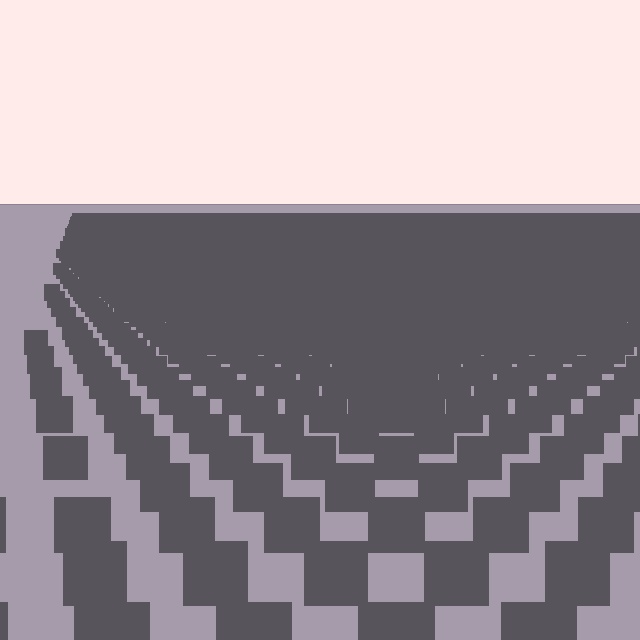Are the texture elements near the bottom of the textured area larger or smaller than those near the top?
Larger. Near the bottom, elements are closer to the viewer and appear at a bigger on-screen size.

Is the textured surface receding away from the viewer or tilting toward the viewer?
The surface is receding away from the viewer. Texture elements get smaller and denser toward the top.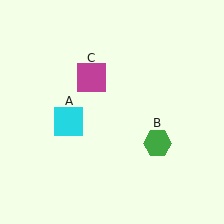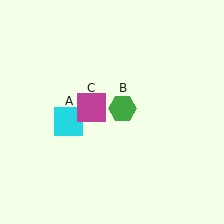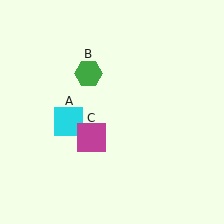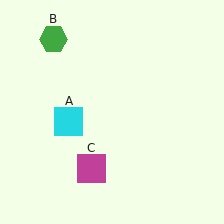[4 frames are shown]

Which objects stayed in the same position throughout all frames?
Cyan square (object A) remained stationary.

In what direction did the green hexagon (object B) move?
The green hexagon (object B) moved up and to the left.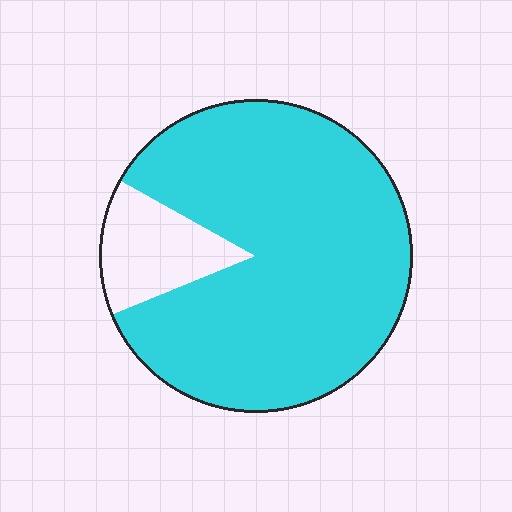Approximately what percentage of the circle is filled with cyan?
Approximately 85%.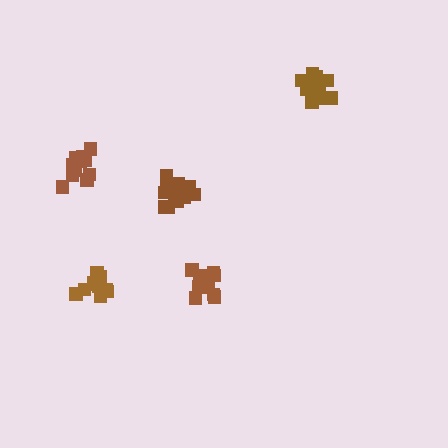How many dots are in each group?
Group 1: 13 dots, Group 2: 14 dots, Group 3: 12 dots, Group 4: 13 dots, Group 5: 11 dots (63 total).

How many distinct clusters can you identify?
There are 5 distinct clusters.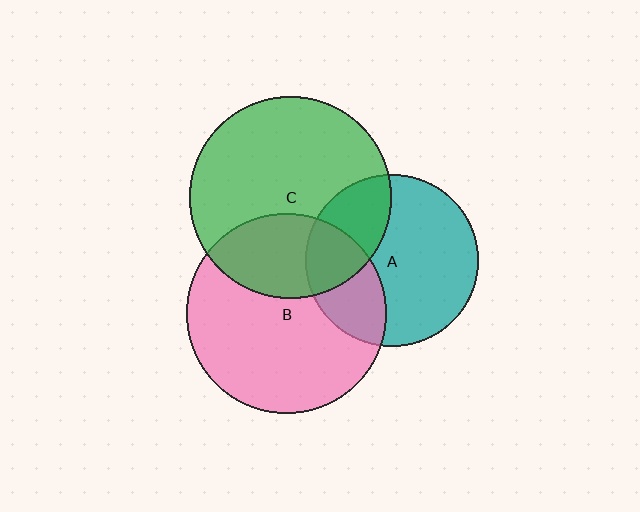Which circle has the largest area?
Circle C (green).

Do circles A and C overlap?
Yes.